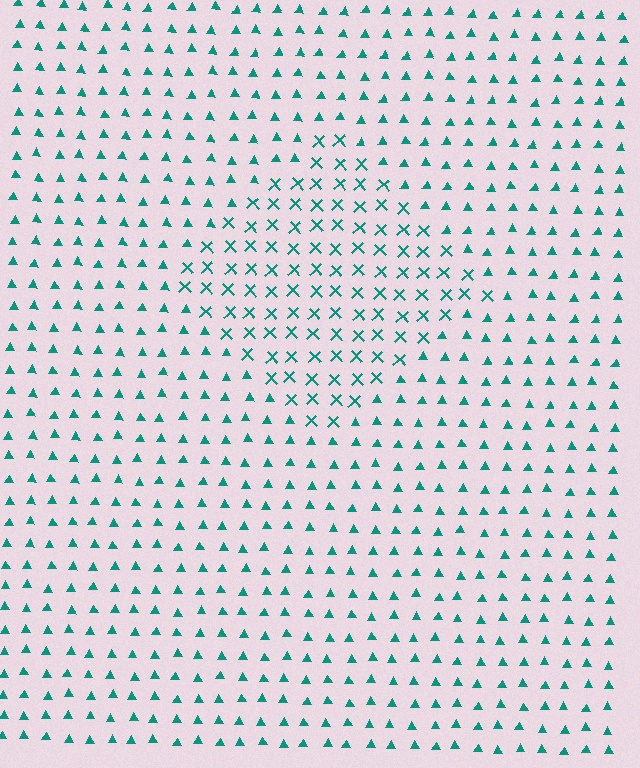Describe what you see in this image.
The image is filled with small teal elements arranged in a uniform grid. A diamond-shaped region contains X marks, while the surrounding area contains triangles. The boundary is defined purely by the change in element shape.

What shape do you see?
I see a diamond.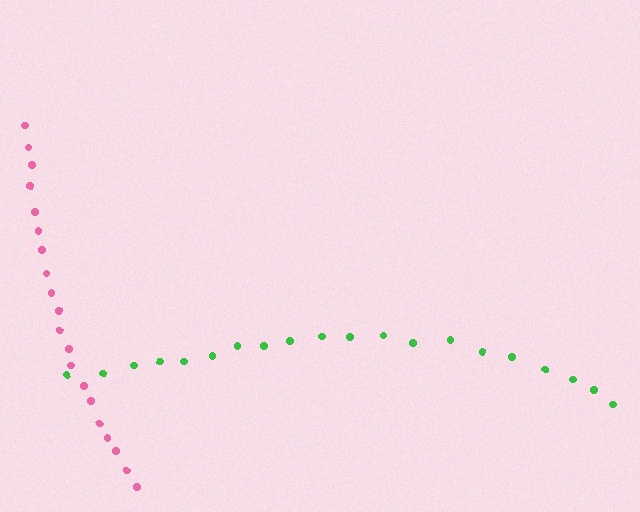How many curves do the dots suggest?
There are 2 distinct paths.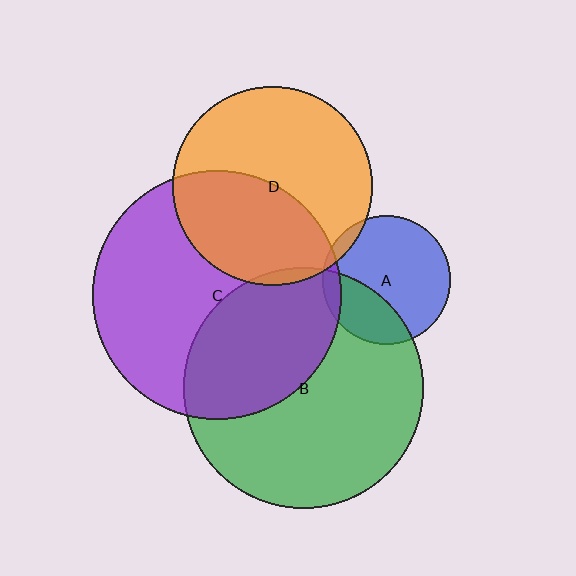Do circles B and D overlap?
Yes.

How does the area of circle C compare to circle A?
Approximately 3.8 times.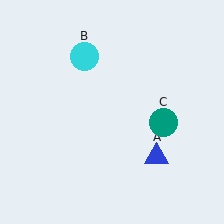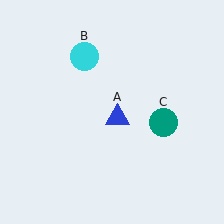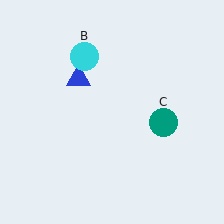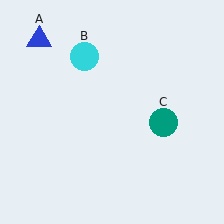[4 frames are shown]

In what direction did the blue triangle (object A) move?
The blue triangle (object A) moved up and to the left.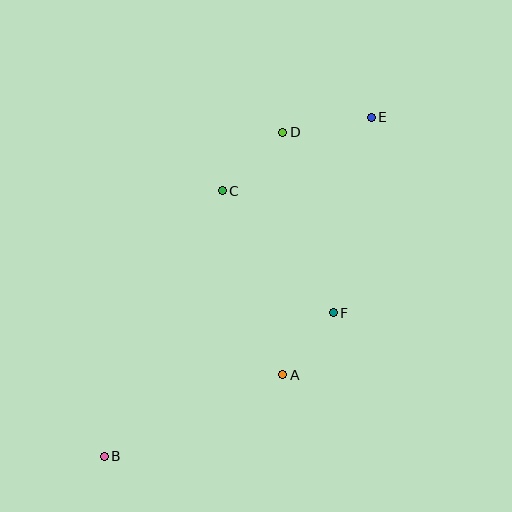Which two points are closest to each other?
Points A and F are closest to each other.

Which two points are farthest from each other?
Points B and E are farthest from each other.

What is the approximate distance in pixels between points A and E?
The distance between A and E is approximately 272 pixels.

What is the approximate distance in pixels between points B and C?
The distance between B and C is approximately 291 pixels.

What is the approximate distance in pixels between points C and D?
The distance between C and D is approximately 84 pixels.